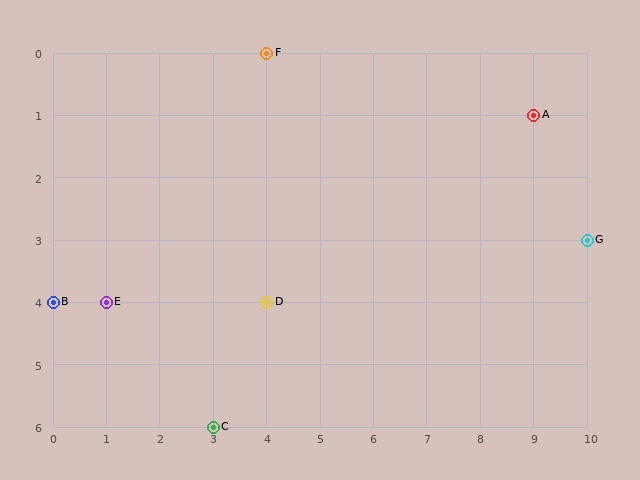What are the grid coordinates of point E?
Point E is at grid coordinates (1, 4).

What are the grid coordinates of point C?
Point C is at grid coordinates (3, 6).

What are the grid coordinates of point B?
Point B is at grid coordinates (0, 4).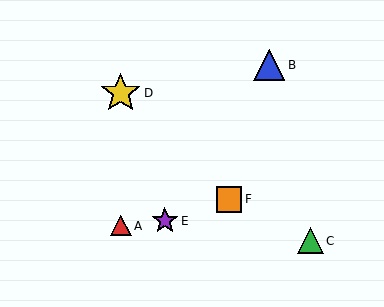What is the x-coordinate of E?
Object E is at x≈165.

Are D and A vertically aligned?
Yes, both are at x≈121.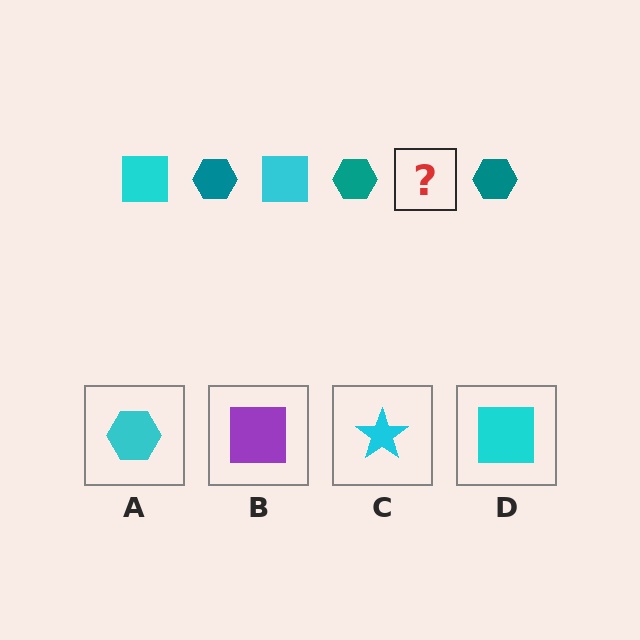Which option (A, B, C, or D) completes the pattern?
D.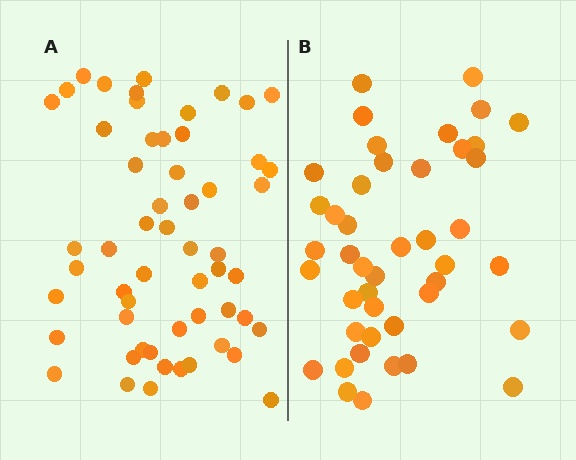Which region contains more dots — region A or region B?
Region A (the left region) has more dots.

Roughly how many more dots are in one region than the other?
Region A has roughly 12 or so more dots than region B.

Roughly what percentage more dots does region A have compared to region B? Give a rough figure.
About 25% more.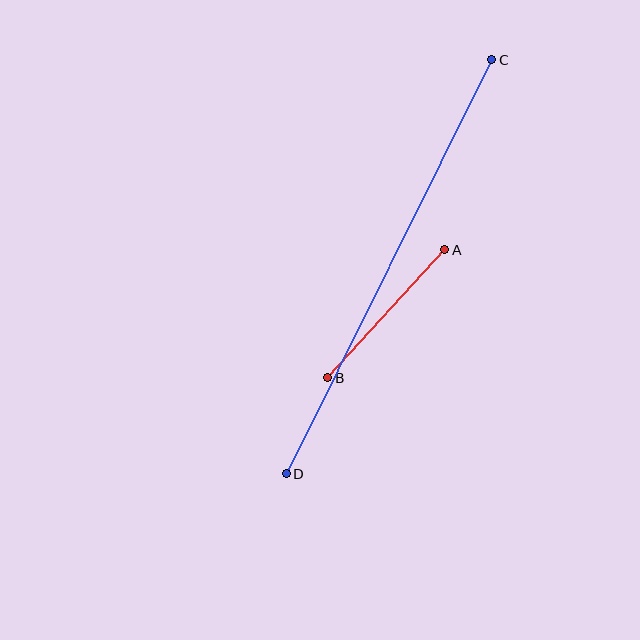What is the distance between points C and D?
The distance is approximately 462 pixels.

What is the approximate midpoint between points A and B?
The midpoint is at approximately (386, 314) pixels.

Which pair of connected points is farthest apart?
Points C and D are farthest apart.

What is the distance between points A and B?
The distance is approximately 173 pixels.